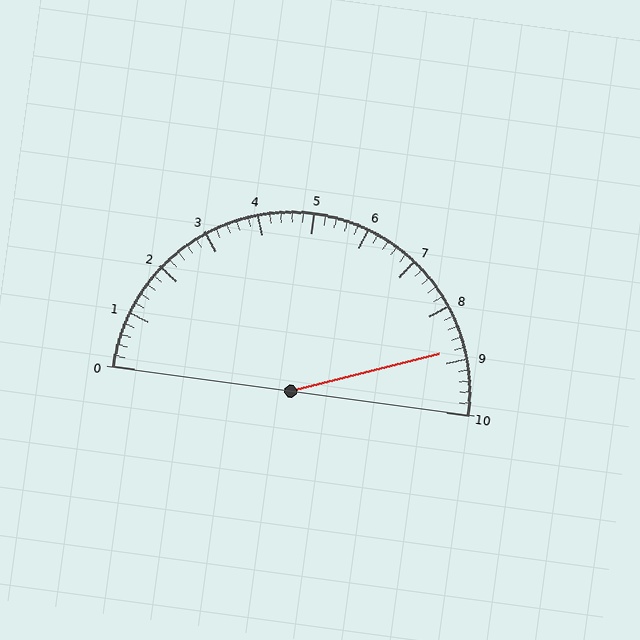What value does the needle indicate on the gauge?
The needle indicates approximately 8.8.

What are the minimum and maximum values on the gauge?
The gauge ranges from 0 to 10.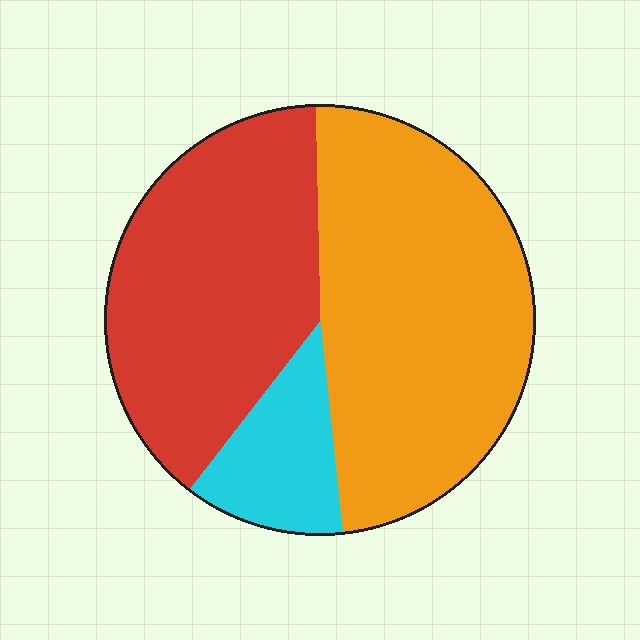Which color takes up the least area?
Cyan, at roughly 10%.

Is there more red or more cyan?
Red.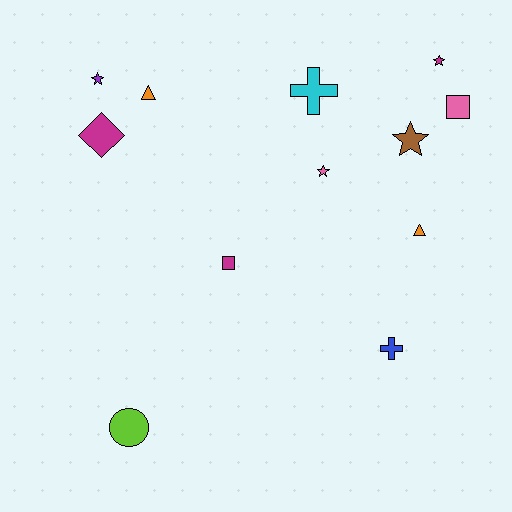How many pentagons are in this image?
There are no pentagons.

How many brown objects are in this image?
There is 1 brown object.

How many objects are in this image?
There are 12 objects.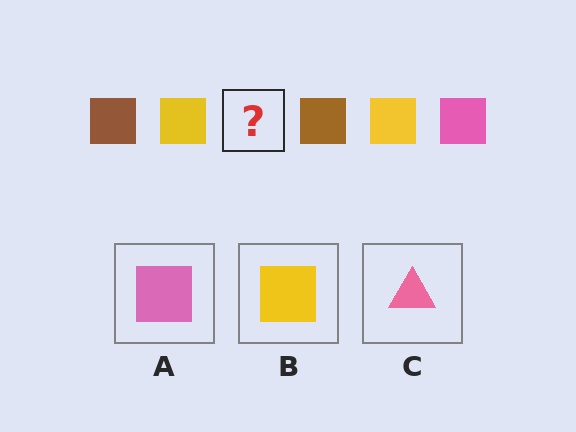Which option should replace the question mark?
Option A.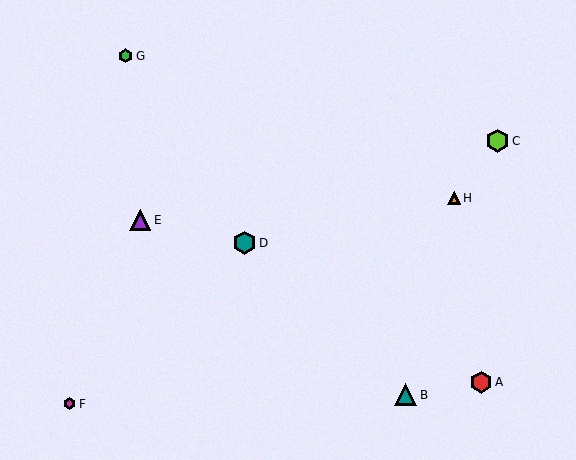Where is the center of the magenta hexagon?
The center of the magenta hexagon is at (70, 404).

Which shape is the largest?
The lime hexagon (labeled C) is the largest.